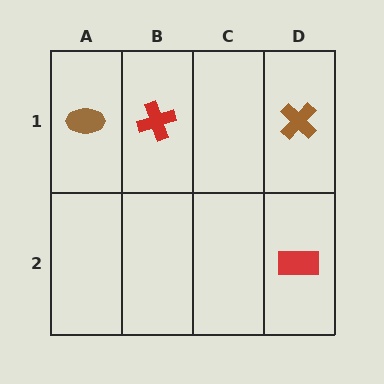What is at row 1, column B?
A red cross.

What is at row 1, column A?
A brown ellipse.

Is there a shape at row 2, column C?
No, that cell is empty.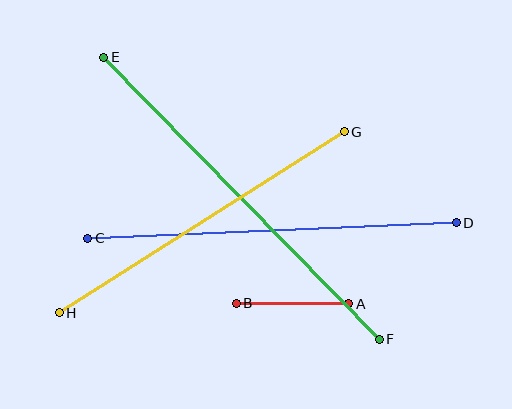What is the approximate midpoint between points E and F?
The midpoint is at approximately (241, 198) pixels.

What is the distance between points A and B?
The distance is approximately 112 pixels.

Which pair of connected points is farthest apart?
Points E and F are farthest apart.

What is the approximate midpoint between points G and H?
The midpoint is at approximately (202, 222) pixels.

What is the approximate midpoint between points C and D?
The midpoint is at approximately (272, 230) pixels.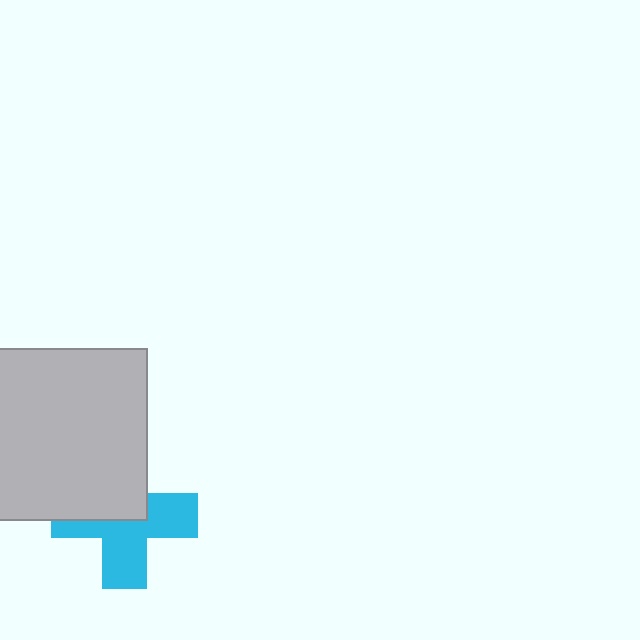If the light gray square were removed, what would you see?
You would see the complete cyan cross.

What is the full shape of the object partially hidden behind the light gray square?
The partially hidden object is a cyan cross.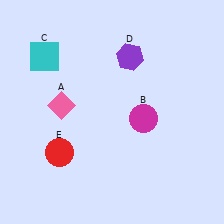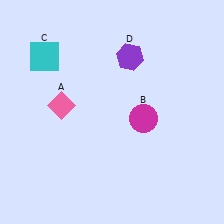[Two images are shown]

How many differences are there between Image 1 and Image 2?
There is 1 difference between the two images.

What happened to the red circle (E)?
The red circle (E) was removed in Image 2. It was in the bottom-left area of Image 1.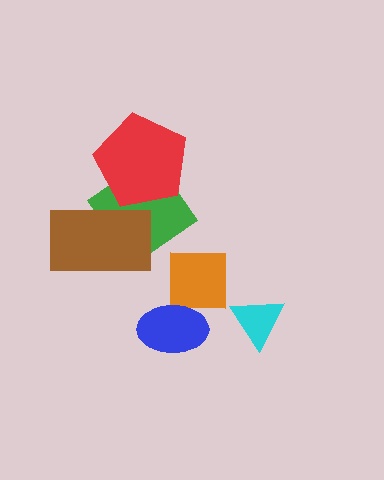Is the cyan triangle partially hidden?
No, no other shape covers it.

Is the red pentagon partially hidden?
Yes, it is partially covered by another shape.